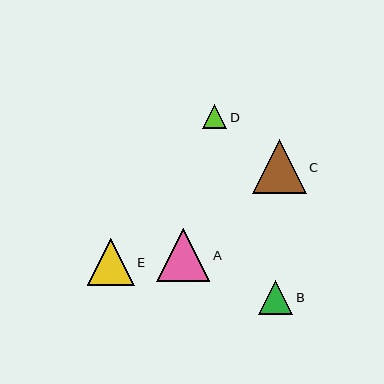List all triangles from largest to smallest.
From largest to smallest: C, A, E, B, D.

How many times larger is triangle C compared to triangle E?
Triangle C is approximately 1.2 times the size of triangle E.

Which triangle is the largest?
Triangle C is the largest with a size of approximately 54 pixels.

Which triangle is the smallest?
Triangle D is the smallest with a size of approximately 24 pixels.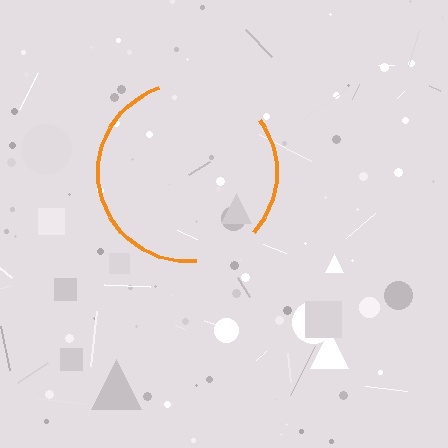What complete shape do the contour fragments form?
The contour fragments form a circle.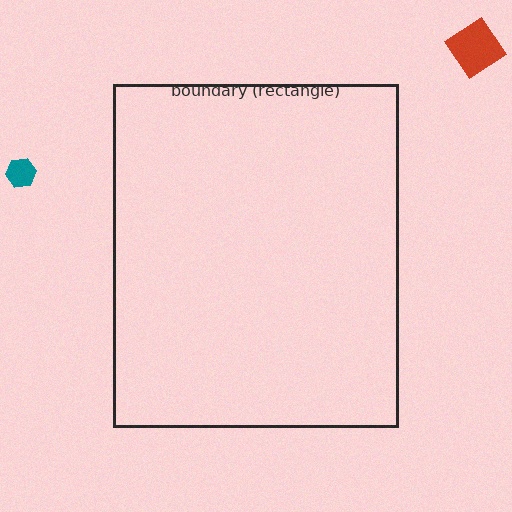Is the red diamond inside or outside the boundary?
Outside.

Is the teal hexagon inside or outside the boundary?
Outside.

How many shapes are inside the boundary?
0 inside, 2 outside.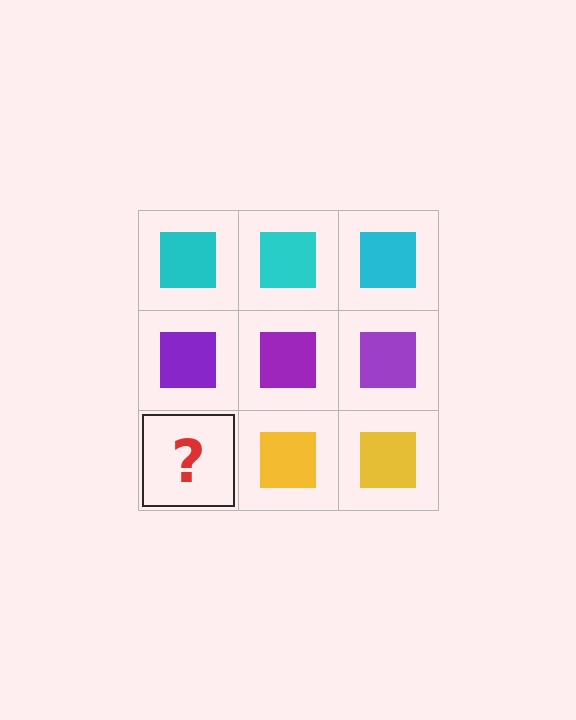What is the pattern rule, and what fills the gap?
The rule is that each row has a consistent color. The gap should be filled with a yellow square.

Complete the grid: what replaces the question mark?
The question mark should be replaced with a yellow square.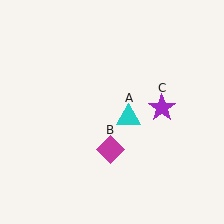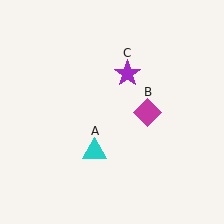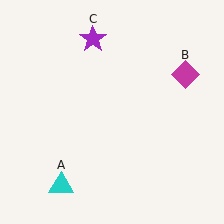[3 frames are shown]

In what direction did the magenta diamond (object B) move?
The magenta diamond (object B) moved up and to the right.